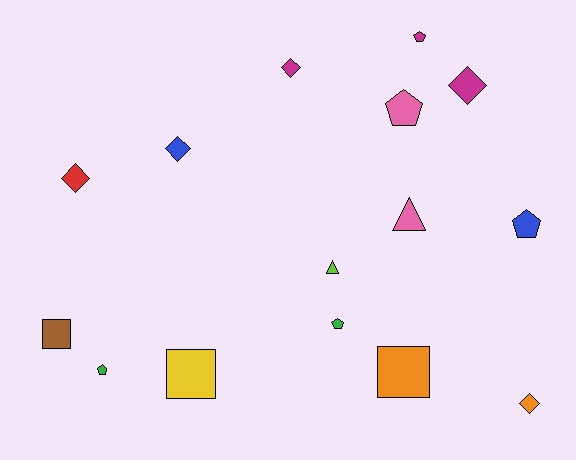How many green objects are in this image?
There are 2 green objects.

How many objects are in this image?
There are 15 objects.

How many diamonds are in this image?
There are 5 diamonds.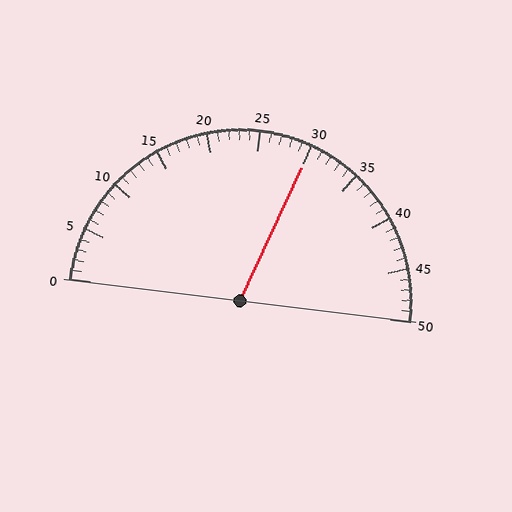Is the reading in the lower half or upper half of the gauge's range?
The reading is in the upper half of the range (0 to 50).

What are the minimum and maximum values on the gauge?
The gauge ranges from 0 to 50.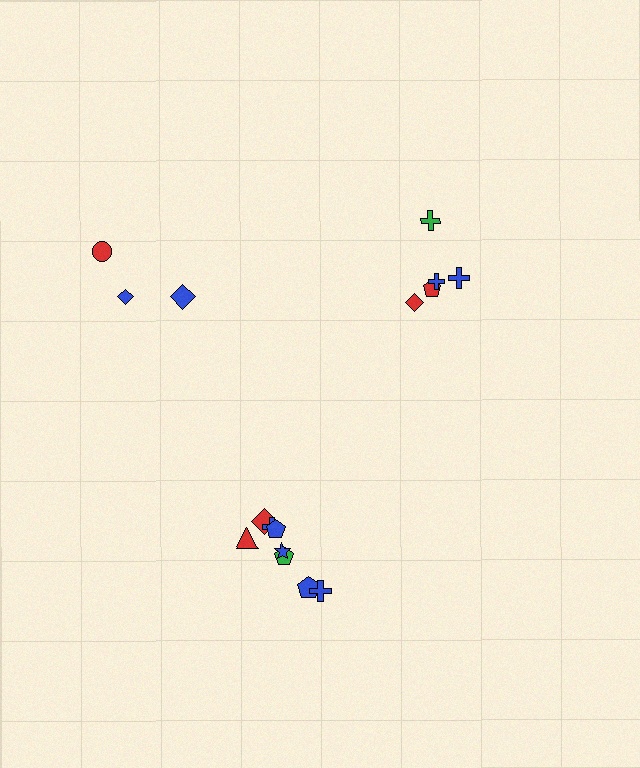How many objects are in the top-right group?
There are 5 objects.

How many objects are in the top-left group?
There are 3 objects.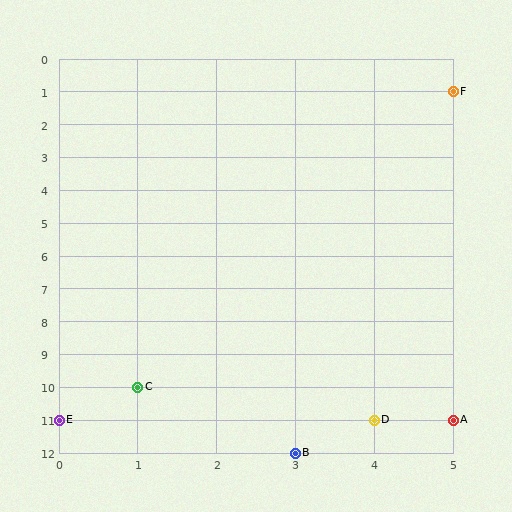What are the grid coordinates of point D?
Point D is at grid coordinates (4, 11).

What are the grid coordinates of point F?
Point F is at grid coordinates (5, 1).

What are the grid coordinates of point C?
Point C is at grid coordinates (1, 10).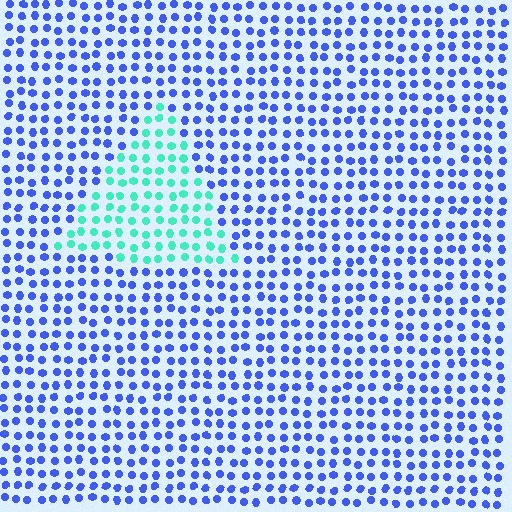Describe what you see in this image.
The image is filled with small blue elements in a uniform arrangement. A triangle-shaped region is visible where the elements are tinted to a slightly different hue, forming a subtle color boundary.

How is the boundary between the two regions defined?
The boundary is defined purely by a slight shift in hue (about 68 degrees). Spacing, size, and orientation are identical on both sides.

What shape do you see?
I see a triangle.